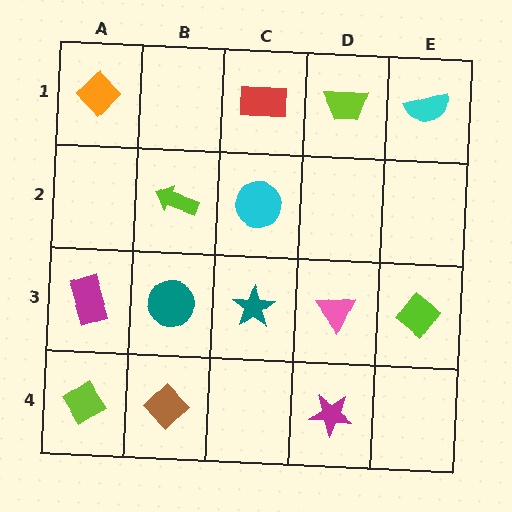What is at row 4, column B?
A brown diamond.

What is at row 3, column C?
A teal star.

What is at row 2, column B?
A lime arrow.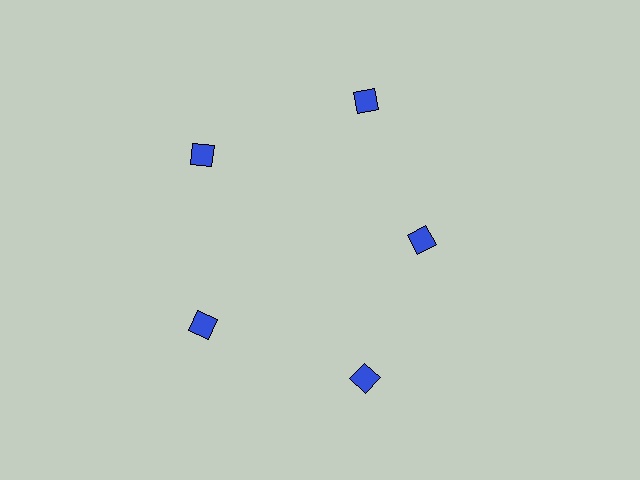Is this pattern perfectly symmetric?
No. The 5 blue diamonds are arranged in a ring, but one element near the 3 o'clock position is pulled inward toward the center, breaking the 5-fold rotational symmetry.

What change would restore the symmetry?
The symmetry would be restored by moving it outward, back onto the ring so that all 5 diamonds sit at equal angles and equal distance from the center.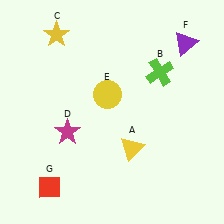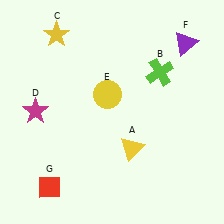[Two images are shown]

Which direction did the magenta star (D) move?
The magenta star (D) moved left.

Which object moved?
The magenta star (D) moved left.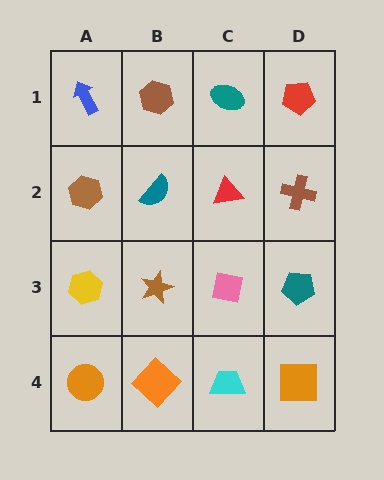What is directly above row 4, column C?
A pink square.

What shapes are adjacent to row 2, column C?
A teal ellipse (row 1, column C), a pink square (row 3, column C), a teal semicircle (row 2, column B), a brown cross (row 2, column D).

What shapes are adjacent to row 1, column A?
A brown hexagon (row 2, column A), a brown hexagon (row 1, column B).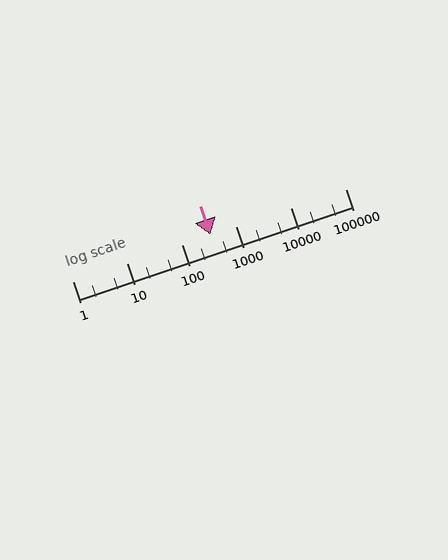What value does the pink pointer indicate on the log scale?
The pointer indicates approximately 340.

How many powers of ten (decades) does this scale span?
The scale spans 5 decades, from 1 to 100000.